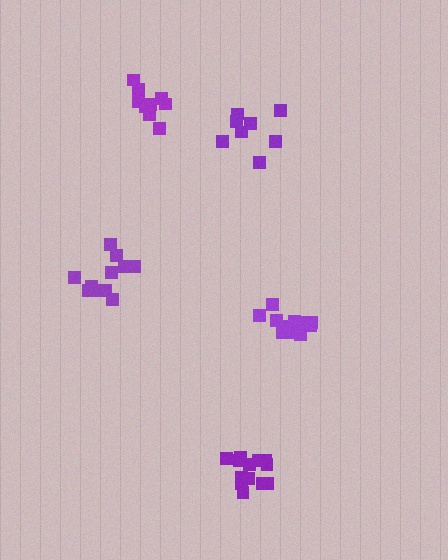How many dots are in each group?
Group 1: 8 dots, Group 2: 13 dots, Group 3: 14 dots, Group 4: 11 dots, Group 5: 9 dots (55 total).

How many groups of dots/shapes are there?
There are 5 groups.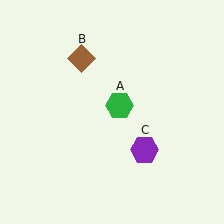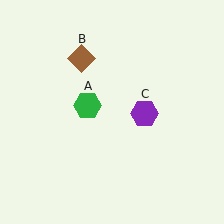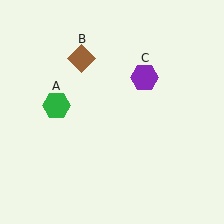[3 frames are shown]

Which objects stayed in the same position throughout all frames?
Brown diamond (object B) remained stationary.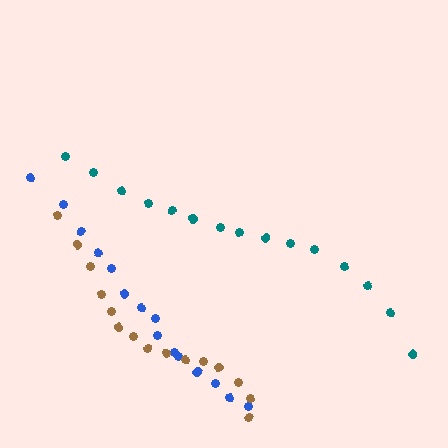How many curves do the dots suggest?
There are 3 distinct paths.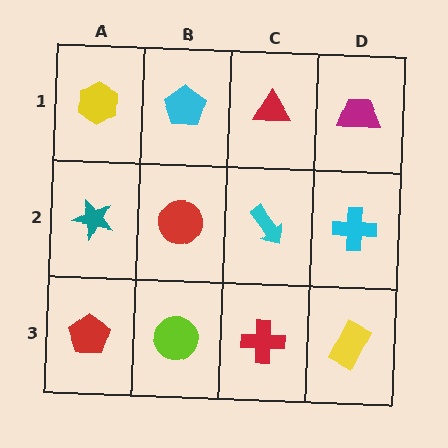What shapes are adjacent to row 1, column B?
A red circle (row 2, column B), a yellow hexagon (row 1, column A), a red triangle (row 1, column C).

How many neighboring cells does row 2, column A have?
3.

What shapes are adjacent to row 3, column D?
A cyan cross (row 2, column D), a red cross (row 3, column C).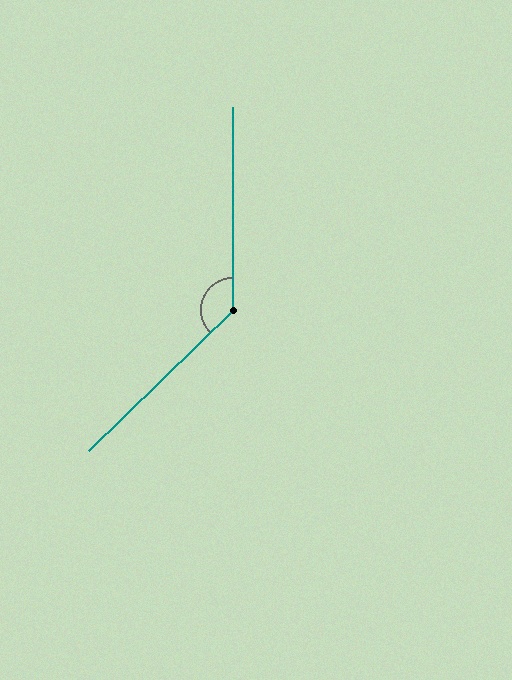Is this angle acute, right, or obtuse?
It is obtuse.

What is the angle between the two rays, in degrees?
Approximately 134 degrees.